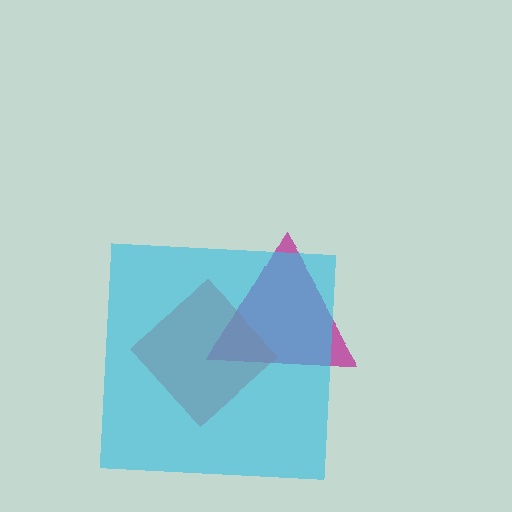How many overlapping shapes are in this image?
There are 3 overlapping shapes in the image.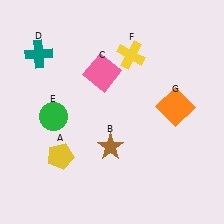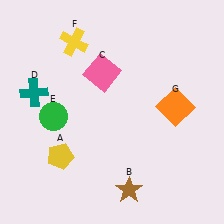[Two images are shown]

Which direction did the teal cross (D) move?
The teal cross (D) moved down.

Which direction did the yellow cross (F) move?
The yellow cross (F) moved left.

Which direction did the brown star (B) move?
The brown star (B) moved down.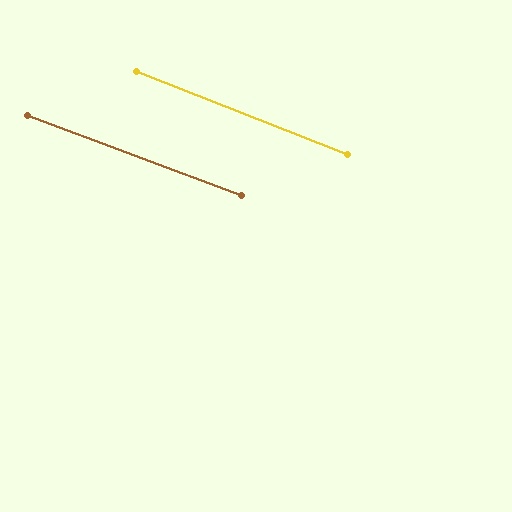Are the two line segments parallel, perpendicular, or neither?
Parallel — their directions differ by only 0.9°.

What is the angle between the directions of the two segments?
Approximately 1 degree.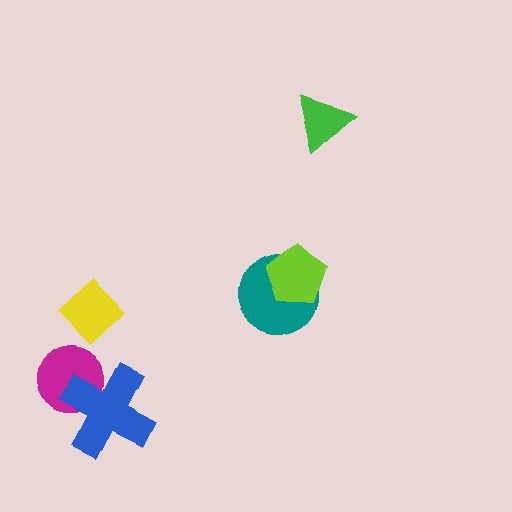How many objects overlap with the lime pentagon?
1 object overlaps with the lime pentagon.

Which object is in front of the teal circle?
The lime pentagon is in front of the teal circle.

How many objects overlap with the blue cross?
1 object overlaps with the blue cross.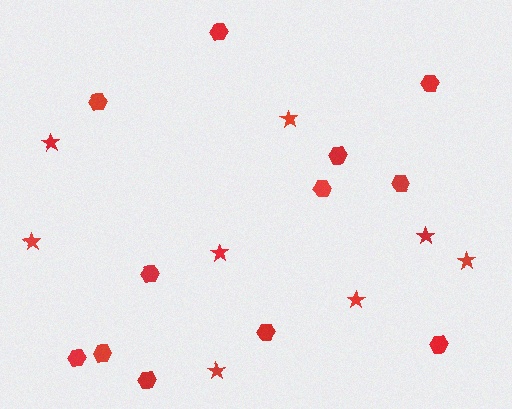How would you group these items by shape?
There are 2 groups: one group of hexagons (12) and one group of stars (8).